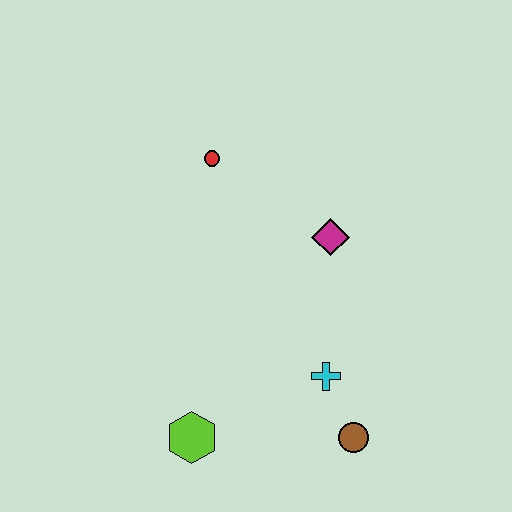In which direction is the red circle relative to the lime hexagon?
The red circle is above the lime hexagon.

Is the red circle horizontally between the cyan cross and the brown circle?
No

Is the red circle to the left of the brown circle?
Yes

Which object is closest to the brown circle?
The cyan cross is closest to the brown circle.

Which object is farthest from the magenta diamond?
The lime hexagon is farthest from the magenta diamond.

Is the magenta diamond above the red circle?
No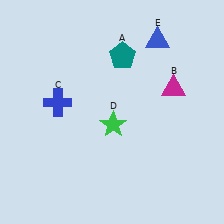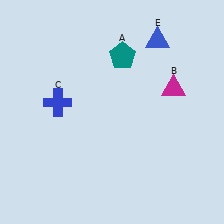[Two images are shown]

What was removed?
The green star (D) was removed in Image 2.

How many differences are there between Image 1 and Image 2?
There is 1 difference between the two images.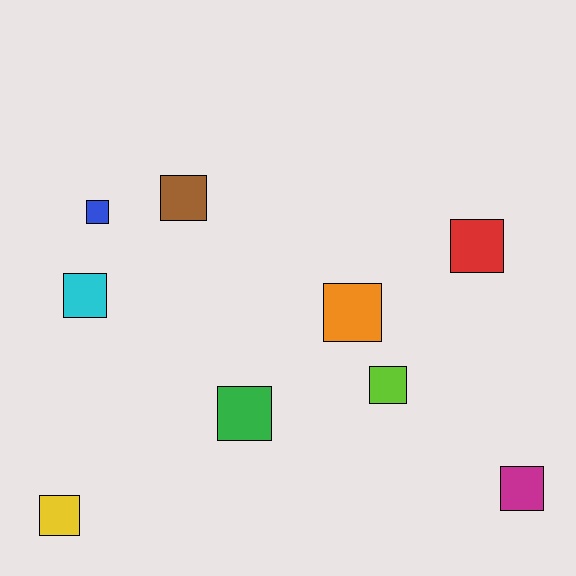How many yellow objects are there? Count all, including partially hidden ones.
There is 1 yellow object.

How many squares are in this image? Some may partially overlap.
There are 9 squares.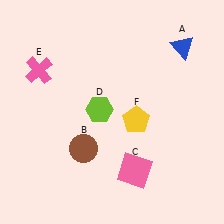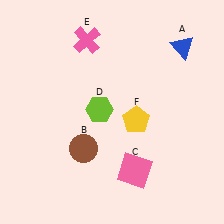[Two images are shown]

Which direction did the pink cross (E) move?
The pink cross (E) moved right.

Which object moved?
The pink cross (E) moved right.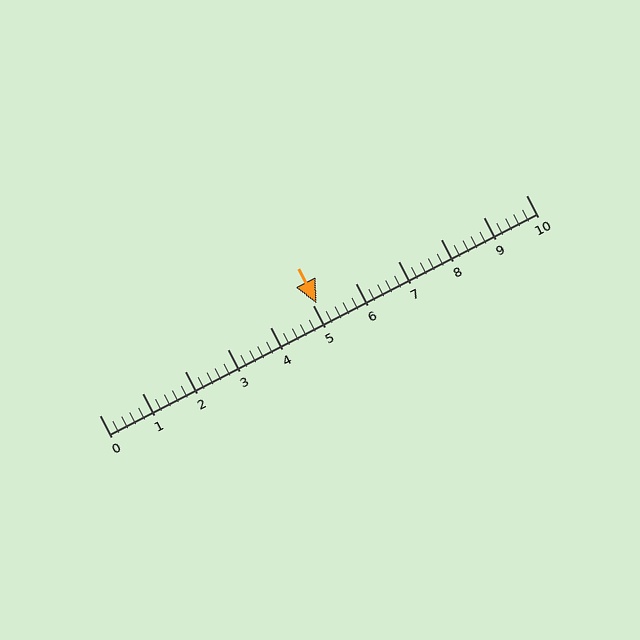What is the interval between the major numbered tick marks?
The major tick marks are spaced 1 units apart.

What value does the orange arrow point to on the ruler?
The orange arrow points to approximately 5.1.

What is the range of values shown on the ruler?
The ruler shows values from 0 to 10.